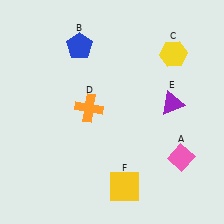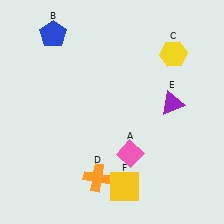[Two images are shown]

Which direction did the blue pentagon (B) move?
The blue pentagon (B) moved left.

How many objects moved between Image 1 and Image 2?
3 objects moved between the two images.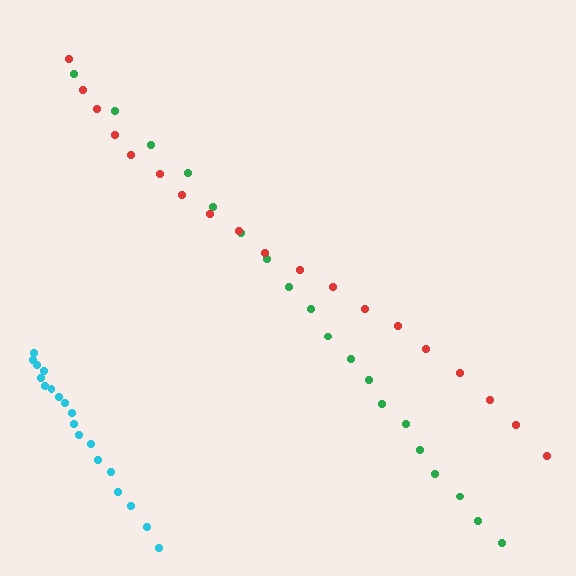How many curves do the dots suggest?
There are 3 distinct paths.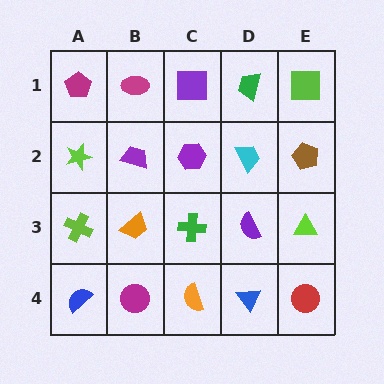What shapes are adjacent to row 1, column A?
A lime star (row 2, column A), a magenta ellipse (row 1, column B).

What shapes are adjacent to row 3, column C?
A purple hexagon (row 2, column C), an orange semicircle (row 4, column C), an orange trapezoid (row 3, column B), a purple semicircle (row 3, column D).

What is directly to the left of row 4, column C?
A magenta circle.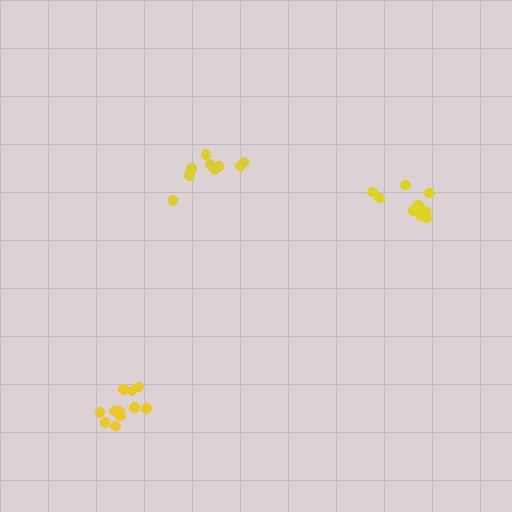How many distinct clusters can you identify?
There are 3 distinct clusters.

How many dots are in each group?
Group 1: 10 dots, Group 2: 9 dots, Group 3: 11 dots (30 total).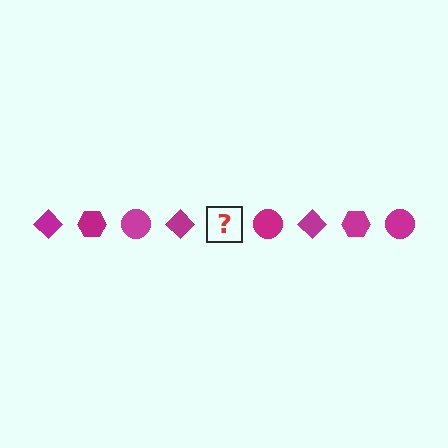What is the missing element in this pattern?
The missing element is a magenta hexagon.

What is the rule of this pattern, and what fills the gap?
The rule is that the pattern cycles through diamond, hexagon, circle shapes in magenta. The gap should be filled with a magenta hexagon.